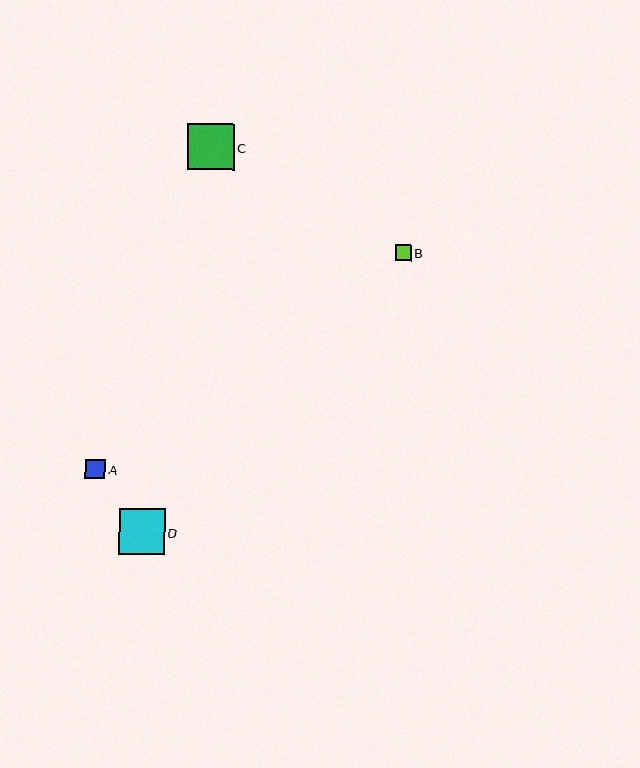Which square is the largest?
Square C is the largest with a size of approximately 46 pixels.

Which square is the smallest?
Square B is the smallest with a size of approximately 16 pixels.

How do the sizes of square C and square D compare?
Square C and square D are approximately the same size.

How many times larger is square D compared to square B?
Square D is approximately 2.9 times the size of square B.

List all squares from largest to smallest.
From largest to smallest: C, D, A, B.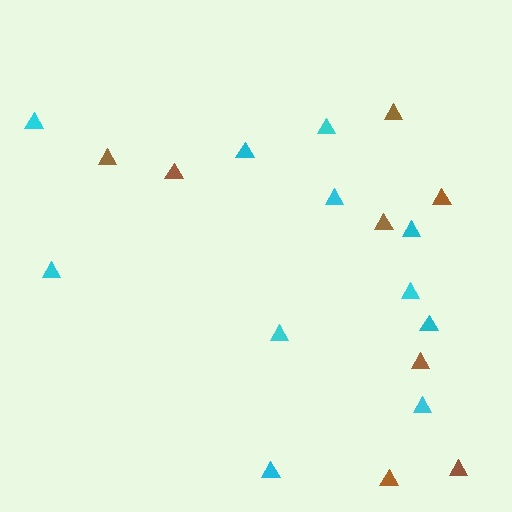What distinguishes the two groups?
There are 2 groups: one group of brown triangles (8) and one group of cyan triangles (11).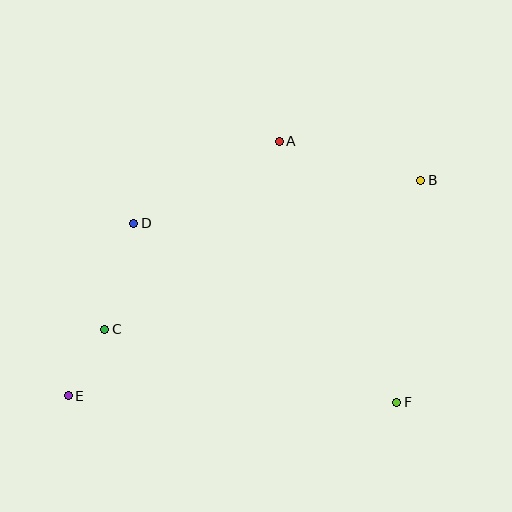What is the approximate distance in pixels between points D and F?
The distance between D and F is approximately 318 pixels.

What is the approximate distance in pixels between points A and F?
The distance between A and F is approximately 286 pixels.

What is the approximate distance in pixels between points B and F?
The distance between B and F is approximately 223 pixels.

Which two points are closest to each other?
Points C and E are closest to each other.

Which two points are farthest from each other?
Points B and E are farthest from each other.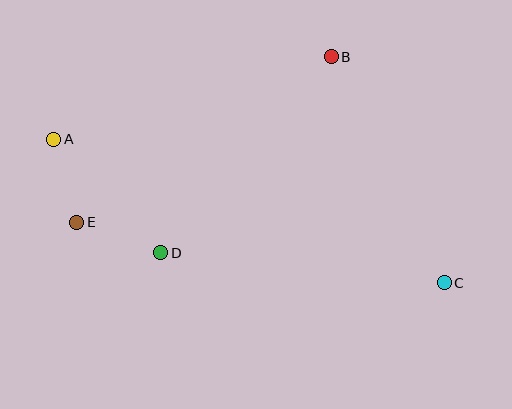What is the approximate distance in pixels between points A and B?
The distance between A and B is approximately 290 pixels.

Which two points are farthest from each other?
Points A and C are farthest from each other.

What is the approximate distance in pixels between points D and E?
The distance between D and E is approximately 89 pixels.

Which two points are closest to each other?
Points A and E are closest to each other.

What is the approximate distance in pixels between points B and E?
The distance between B and E is approximately 304 pixels.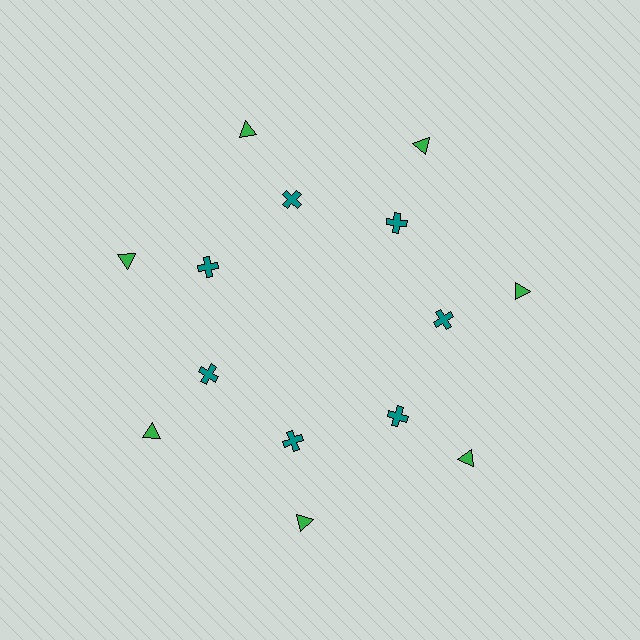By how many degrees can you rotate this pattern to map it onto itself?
The pattern maps onto itself every 51 degrees of rotation.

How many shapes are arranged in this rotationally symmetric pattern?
There are 14 shapes, arranged in 7 groups of 2.